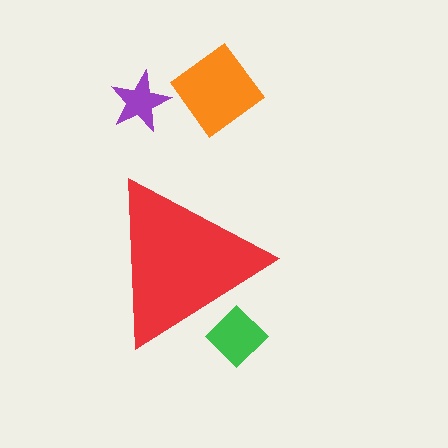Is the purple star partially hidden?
No, the purple star is fully visible.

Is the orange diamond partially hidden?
No, the orange diamond is fully visible.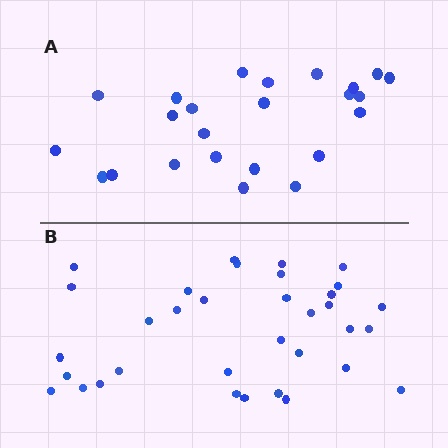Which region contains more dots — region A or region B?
Region B (the bottom region) has more dots.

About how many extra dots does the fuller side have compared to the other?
Region B has roughly 10 or so more dots than region A.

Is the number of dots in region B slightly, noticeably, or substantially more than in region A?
Region B has noticeably more, but not dramatically so. The ratio is roughly 1.4 to 1.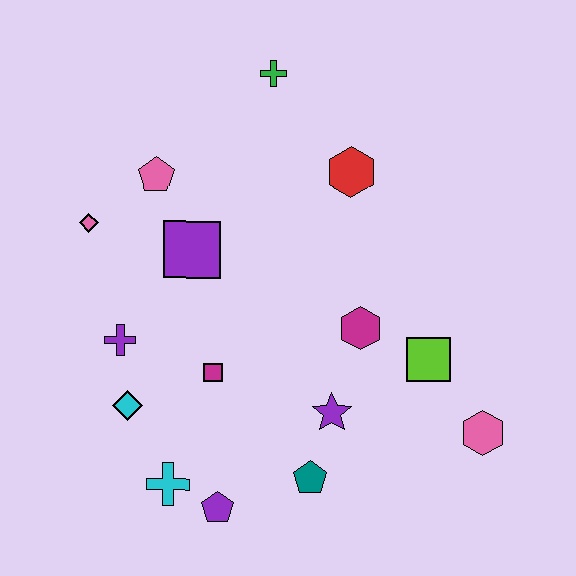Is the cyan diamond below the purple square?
Yes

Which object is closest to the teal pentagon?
The purple star is closest to the teal pentagon.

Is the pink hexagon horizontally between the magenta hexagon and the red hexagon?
No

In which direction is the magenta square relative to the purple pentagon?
The magenta square is above the purple pentagon.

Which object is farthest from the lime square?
The pink diamond is farthest from the lime square.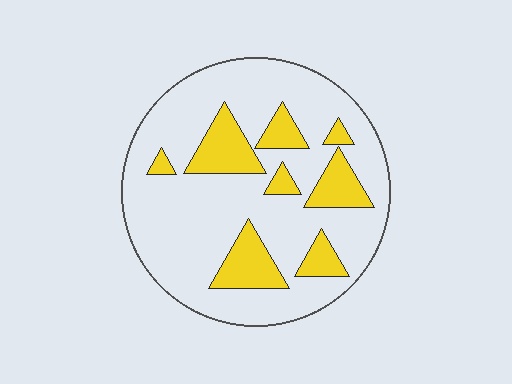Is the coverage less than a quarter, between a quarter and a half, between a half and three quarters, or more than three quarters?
Less than a quarter.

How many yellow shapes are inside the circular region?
8.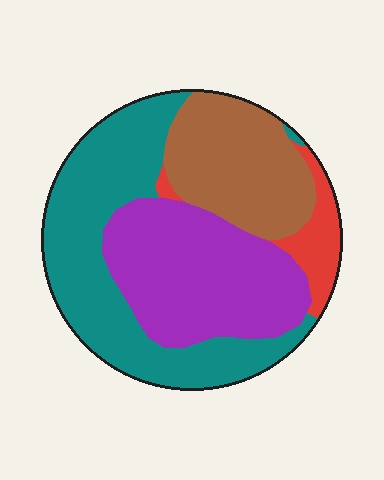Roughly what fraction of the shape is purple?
Purple takes up about one third (1/3) of the shape.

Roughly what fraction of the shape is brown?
Brown takes up about one quarter (1/4) of the shape.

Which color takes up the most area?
Teal, at roughly 40%.